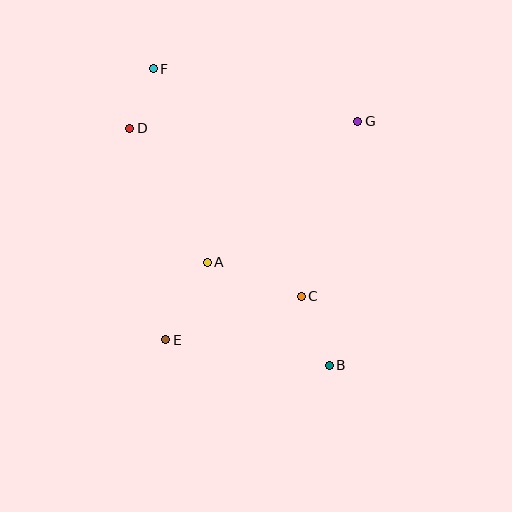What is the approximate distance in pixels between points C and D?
The distance between C and D is approximately 240 pixels.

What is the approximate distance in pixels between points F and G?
The distance between F and G is approximately 211 pixels.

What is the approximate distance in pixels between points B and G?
The distance between B and G is approximately 246 pixels.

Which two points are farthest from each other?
Points B and F are farthest from each other.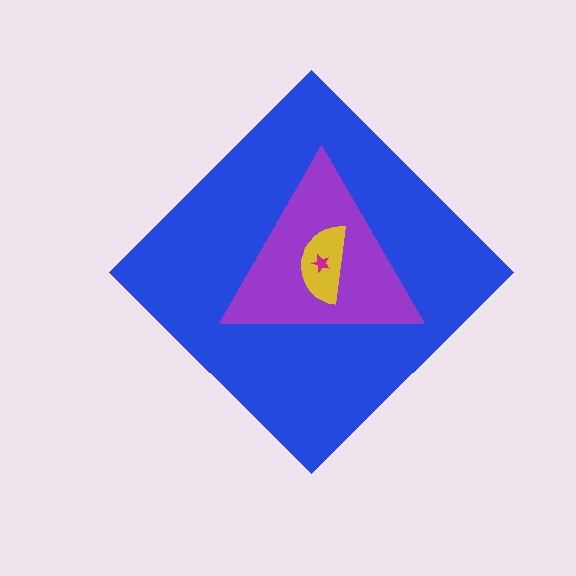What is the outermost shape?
The blue diamond.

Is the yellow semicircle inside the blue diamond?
Yes.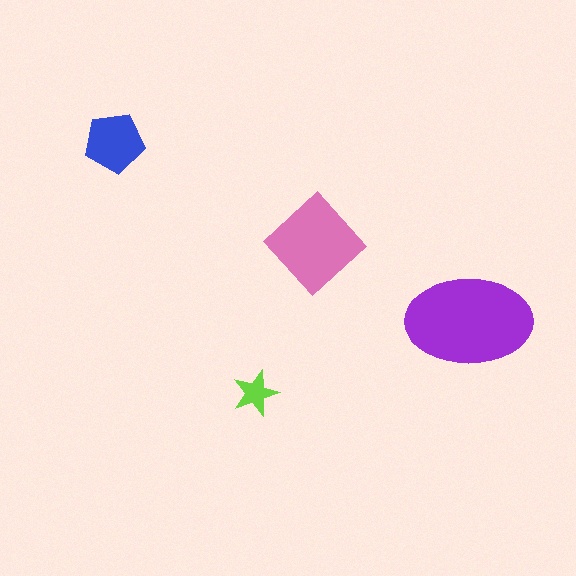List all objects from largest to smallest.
The purple ellipse, the pink diamond, the blue pentagon, the lime star.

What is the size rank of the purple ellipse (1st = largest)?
1st.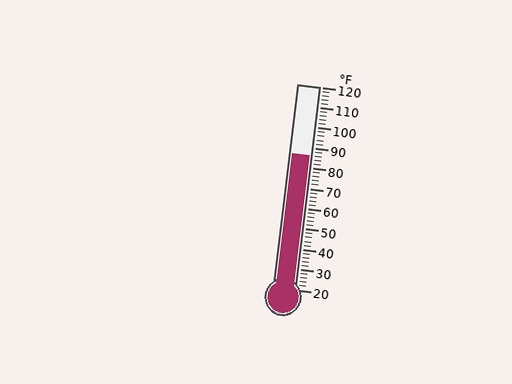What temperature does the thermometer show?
The thermometer shows approximately 86°F.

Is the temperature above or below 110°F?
The temperature is below 110°F.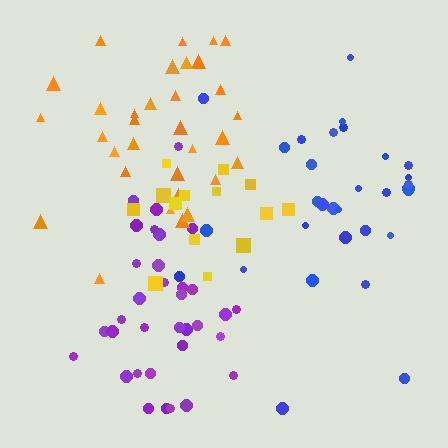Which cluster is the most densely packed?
Purple.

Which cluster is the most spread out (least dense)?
Yellow.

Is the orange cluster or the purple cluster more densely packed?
Purple.